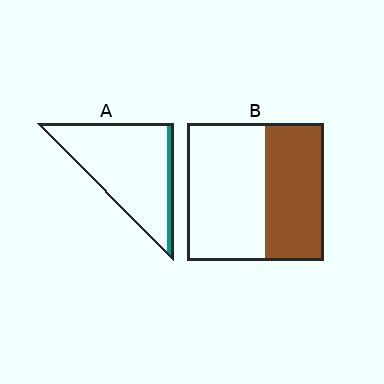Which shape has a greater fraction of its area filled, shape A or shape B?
Shape B.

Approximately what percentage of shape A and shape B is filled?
A is approximately 10% and B is approximately 45%.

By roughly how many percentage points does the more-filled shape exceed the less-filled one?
By roughly 35 percentage points (B over A).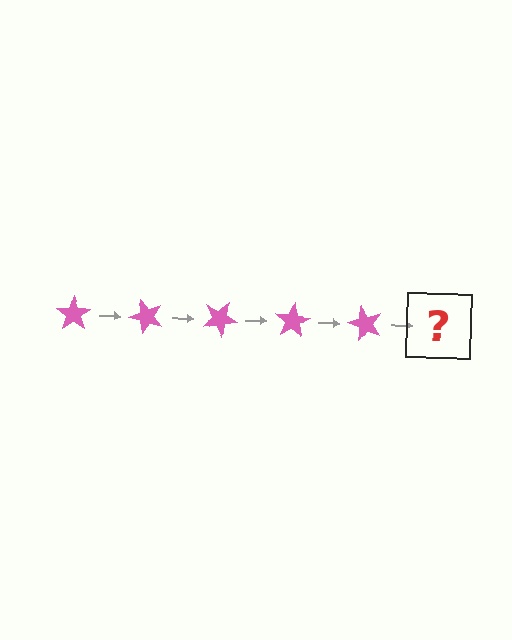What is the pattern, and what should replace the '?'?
The pattern is that the star rotates 50 degrees each step. The '?' should be a pink star rotated 250 degrees.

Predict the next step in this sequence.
The next step is a pink star rotated 250 degrees.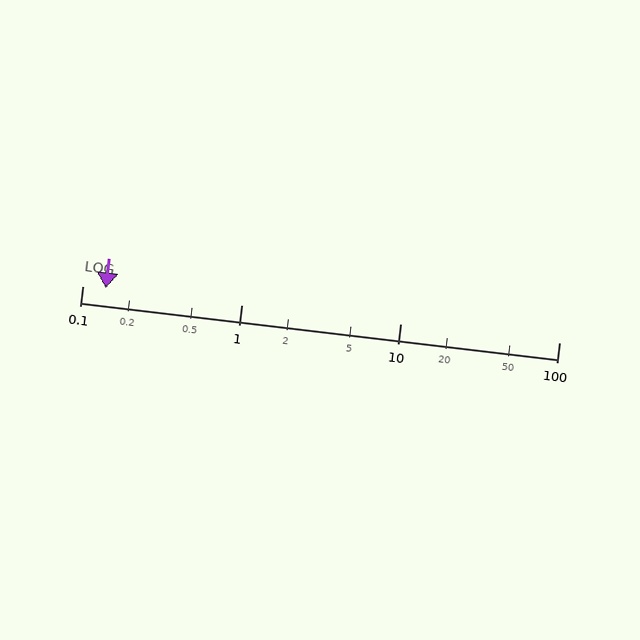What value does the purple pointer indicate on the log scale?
The pointer indicates approximately 0.14.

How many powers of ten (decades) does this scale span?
The scale spans 3 decades, from 0.1 to 100.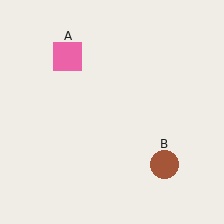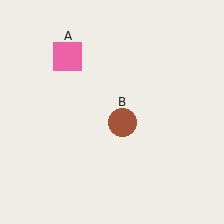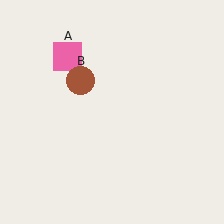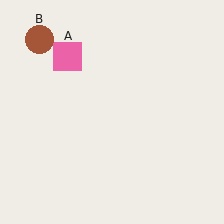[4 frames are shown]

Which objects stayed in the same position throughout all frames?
Pink square (object A) remained stationary.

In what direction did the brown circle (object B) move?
The brown circle (object B) moved up and to the left.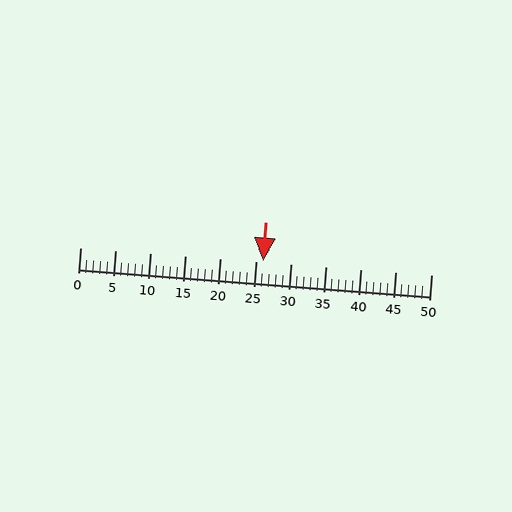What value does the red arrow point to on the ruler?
The red arrow points to approximately 26.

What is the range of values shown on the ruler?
The ruler shows values from 0 to 50.